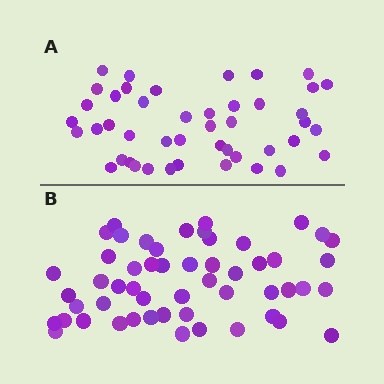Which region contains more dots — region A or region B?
Region B (the bottom region) has more dots.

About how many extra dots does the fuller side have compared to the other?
Region B has roughly 8 or so more dots than region A.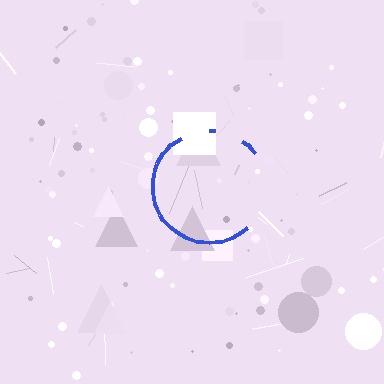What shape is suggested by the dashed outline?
The dashed outline suggests a circle.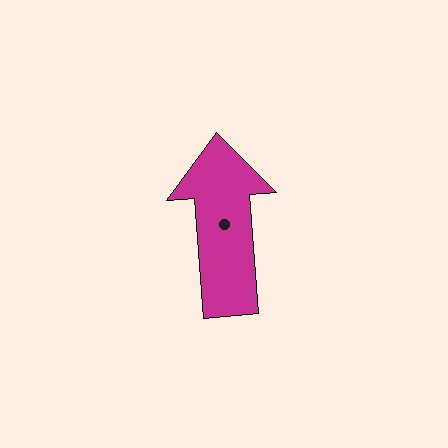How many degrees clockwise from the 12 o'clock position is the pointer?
Approximately 355 degrees.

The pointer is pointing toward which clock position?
Roughly 12 o'clock.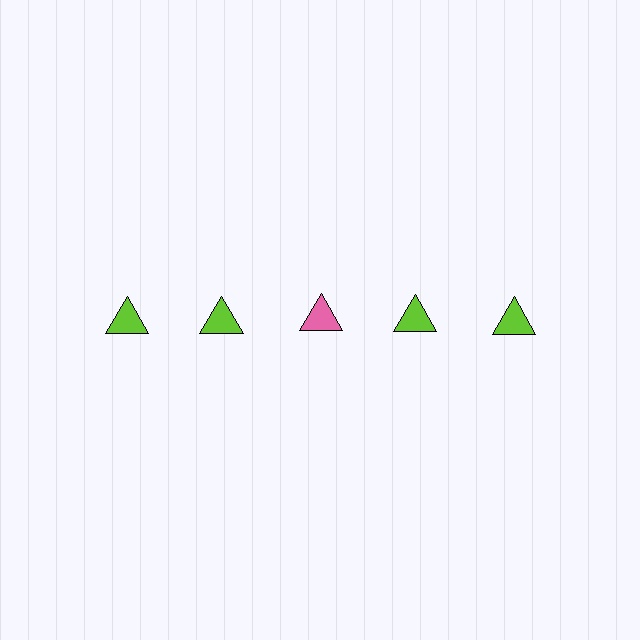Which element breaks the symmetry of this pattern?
The pink triangle in the top row, center column breaks the symmetry. All other shapes are lime triangles.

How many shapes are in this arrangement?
There are 5 shapes arranged in a grid pattern.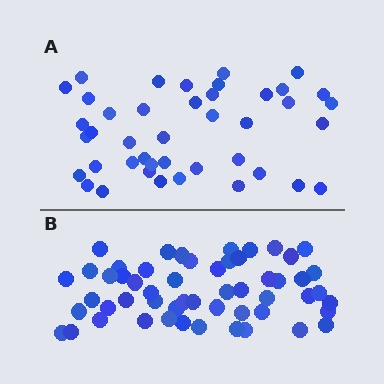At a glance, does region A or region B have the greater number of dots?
Region B (the bottom region) has more dots.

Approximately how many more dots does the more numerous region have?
Region B has roughly 12 or so more dots than region A.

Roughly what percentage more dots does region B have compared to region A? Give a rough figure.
About 30% more.